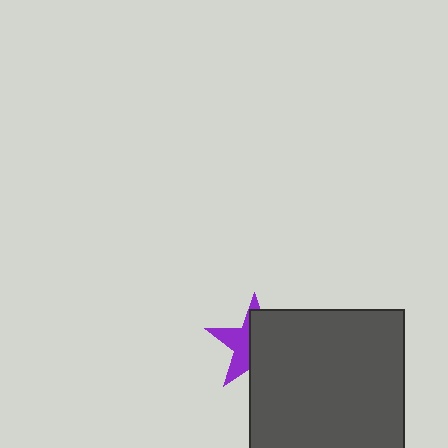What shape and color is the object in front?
The object in front is a dark gray rectangle.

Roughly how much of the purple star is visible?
A small part of it is visible (roughly 43%).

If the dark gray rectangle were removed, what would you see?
You would see the complete purple star.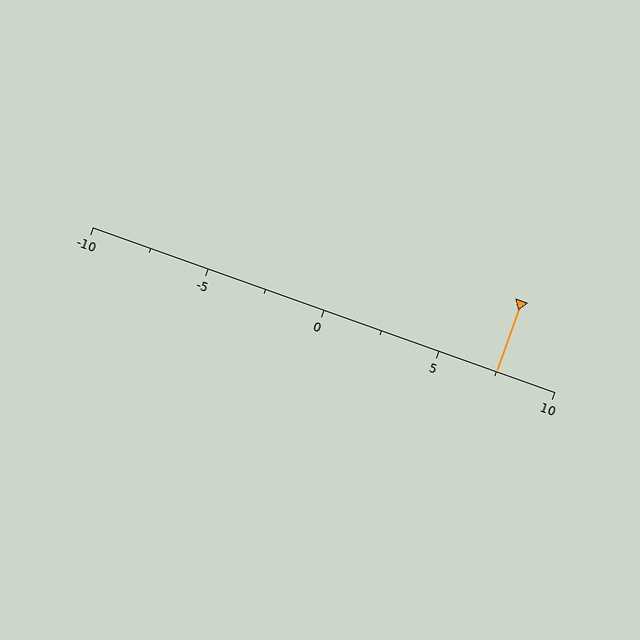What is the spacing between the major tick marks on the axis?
The major ticks are spaced 5 apart.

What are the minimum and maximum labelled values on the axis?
The axis runs from -10 to 10.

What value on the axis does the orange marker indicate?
The marker indicates approximately 7.5.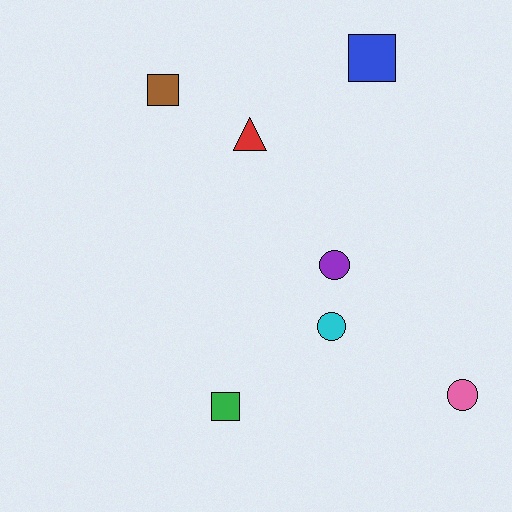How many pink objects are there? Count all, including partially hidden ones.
There is 1 pink object.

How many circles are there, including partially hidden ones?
There are 3 circles.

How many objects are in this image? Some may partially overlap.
There are 7 objects.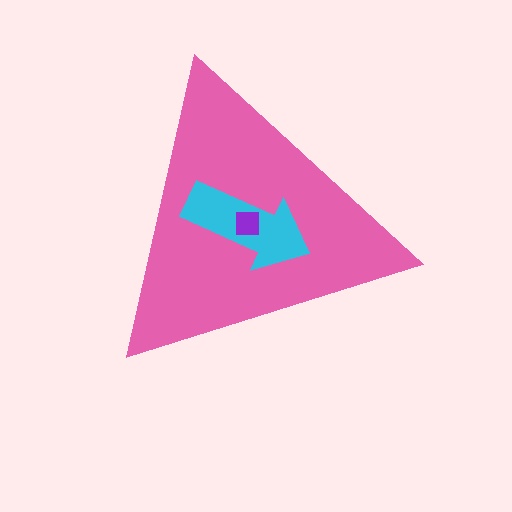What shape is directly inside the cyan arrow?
The purple square.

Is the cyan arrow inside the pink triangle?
Yes.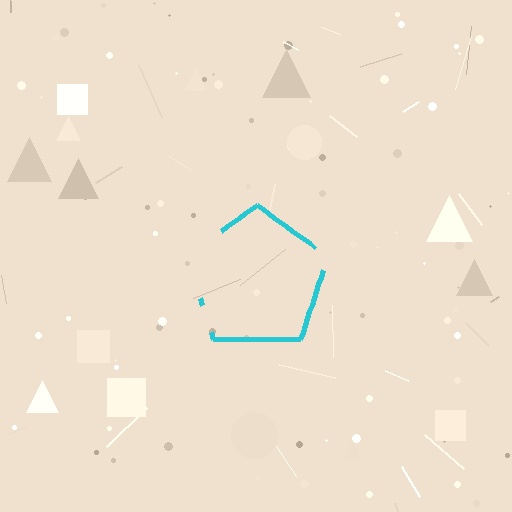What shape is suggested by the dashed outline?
The dashed outline suggests a pentagon.